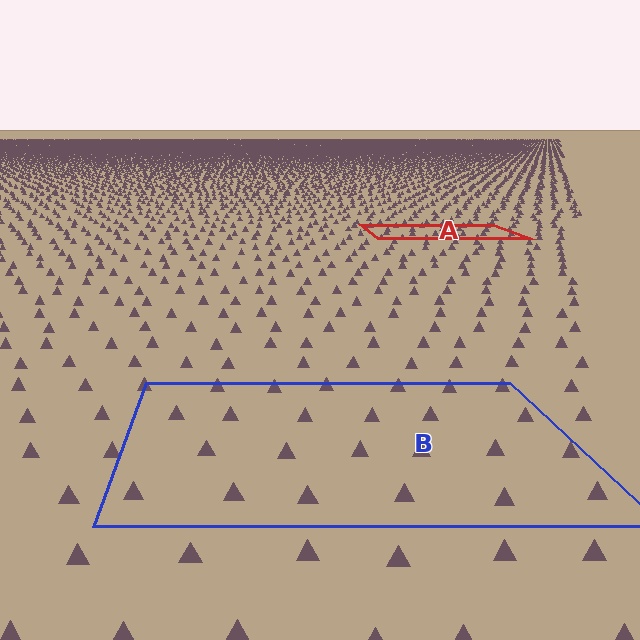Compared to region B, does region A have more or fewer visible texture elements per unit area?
Region A has more texture elements per unit area — they are packed more densely because it is farther away.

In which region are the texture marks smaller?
The texture marks are smaller in region A, because it is farther away.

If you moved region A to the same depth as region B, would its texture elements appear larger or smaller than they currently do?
They would appear larger. At a closer depth, the same texture elements are projected at a bigger on-screen size.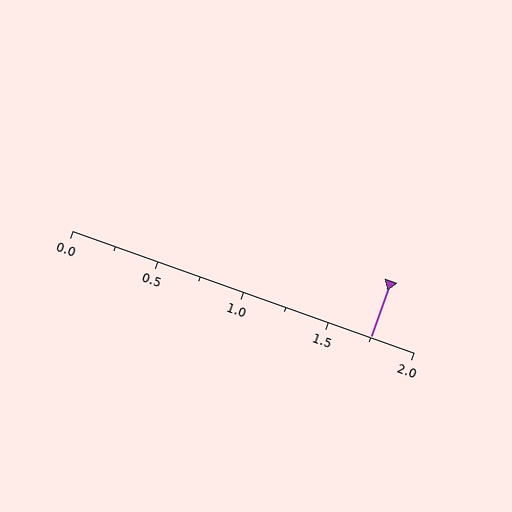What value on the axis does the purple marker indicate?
The marker indicates approximately 1.75.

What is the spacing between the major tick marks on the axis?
The major ticks are spaced 0.5 apart.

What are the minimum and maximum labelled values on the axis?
The axis runs from 0.0 to 2.0.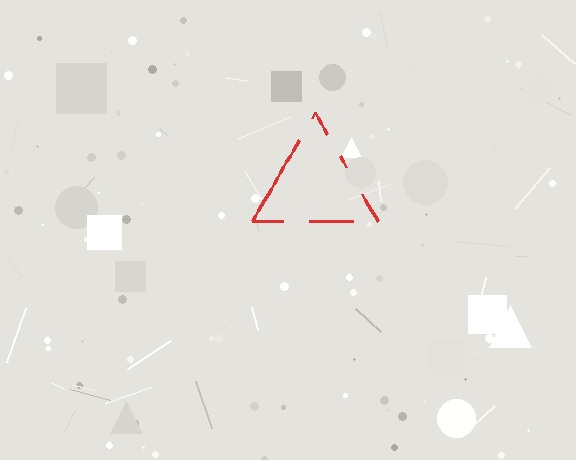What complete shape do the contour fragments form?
The contour fragments form a triangle.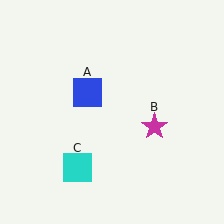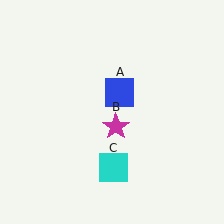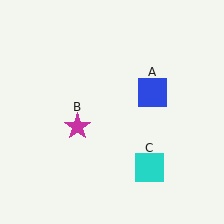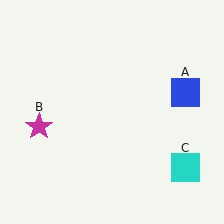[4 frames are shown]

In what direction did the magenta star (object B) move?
The magenta star (object B) moved left.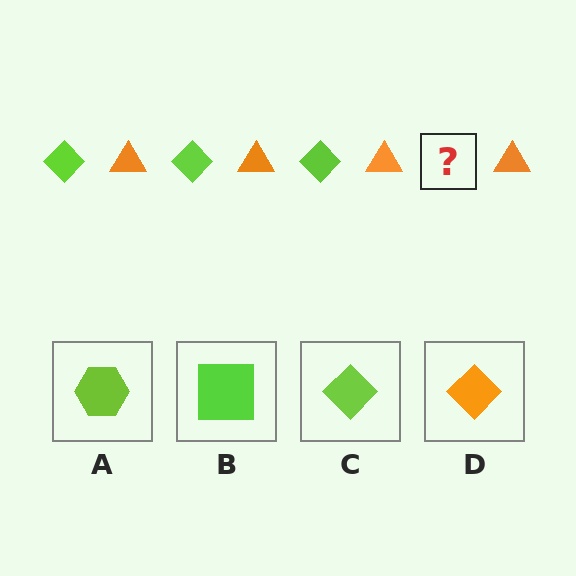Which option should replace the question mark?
Option C.